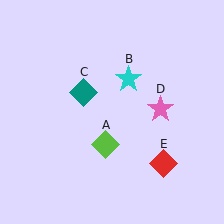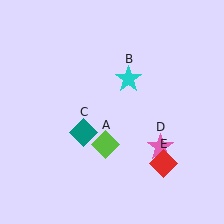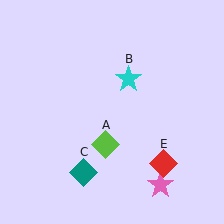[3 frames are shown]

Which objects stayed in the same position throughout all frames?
Lime diamond (object A) and cyan star (object B) and red diamond (object E) remained stationary.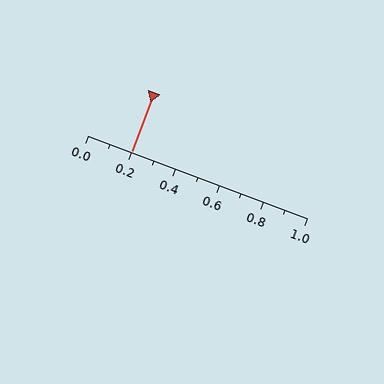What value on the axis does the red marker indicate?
The marker indicates approximately 0.2.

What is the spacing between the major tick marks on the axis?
The major ticks are spaced 0.2 apart.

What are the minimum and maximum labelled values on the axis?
The axis runs from 0.0 to 1.0.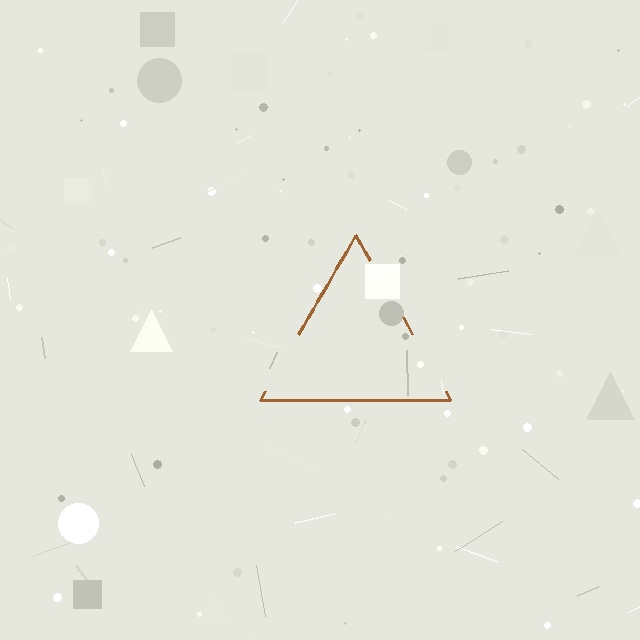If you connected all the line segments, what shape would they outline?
They would outline a triangle.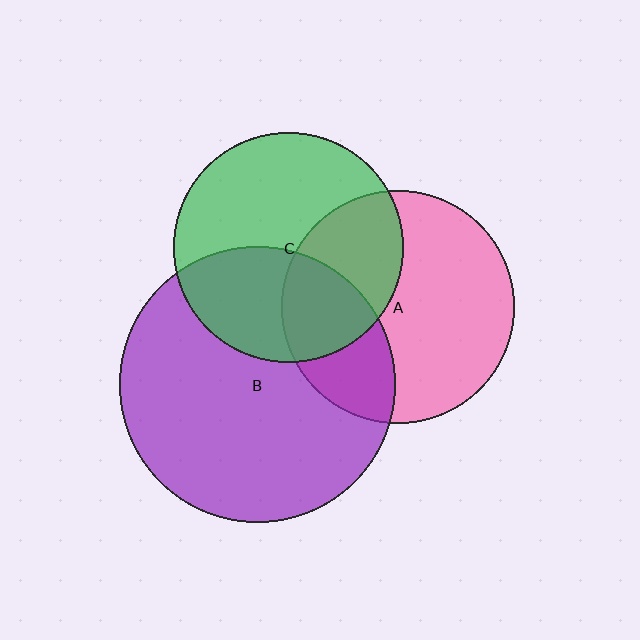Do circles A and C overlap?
Yes.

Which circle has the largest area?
Circle B (purple).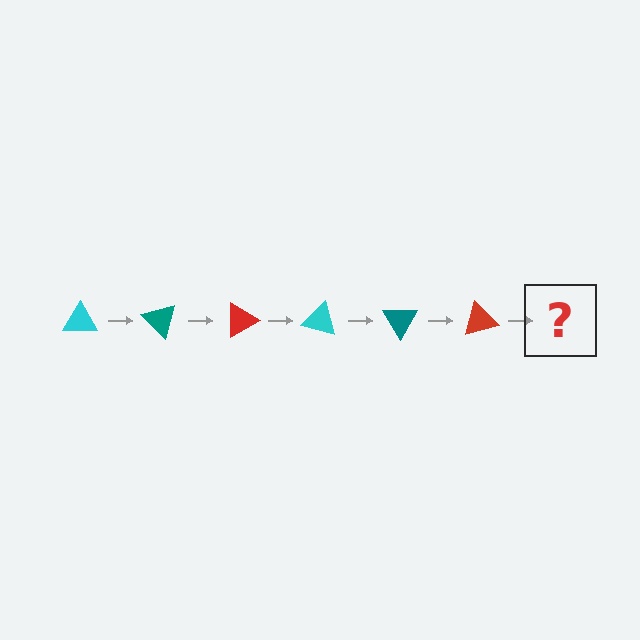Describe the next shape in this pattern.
It should be a cyan triangle, rotated 270 degrees from the start.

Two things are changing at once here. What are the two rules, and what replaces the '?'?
The two rules are that it rotates 45 degrees each step and the color cycles through cyan, teal, and red. The '?' should be a cyan triangle, rotated 270 degrees from the start.